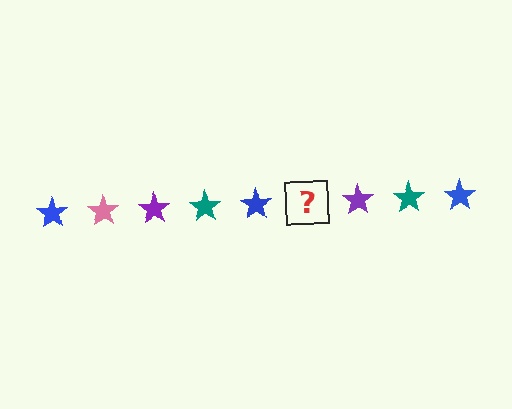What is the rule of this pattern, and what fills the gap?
The rule is that the pattern cycles through blue, pink, purple, teal stars. The gap should be filled with a pink star.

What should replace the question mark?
The question mark should be replaced with a pink star.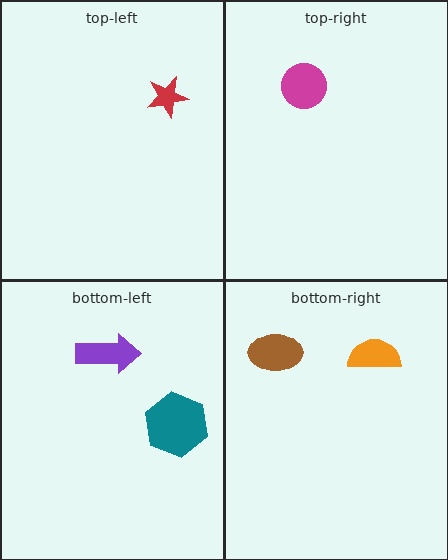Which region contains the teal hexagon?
The bottom-left region.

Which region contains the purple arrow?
The bottom-left region.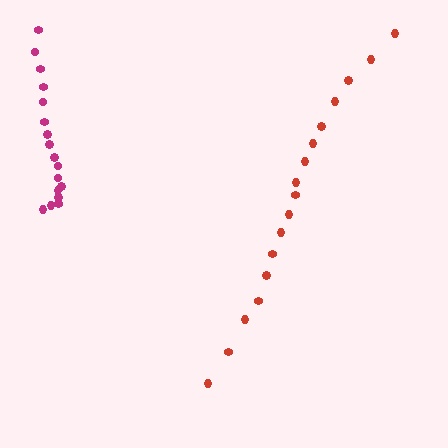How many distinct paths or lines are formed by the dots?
There are 2 distinct paths.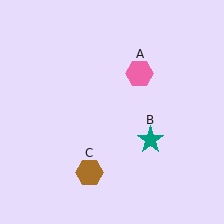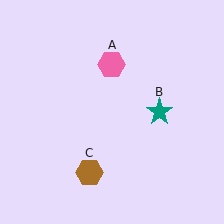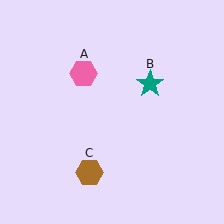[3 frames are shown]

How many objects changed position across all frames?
2 objects changed position: pink hexagon (object A), teal star (object B).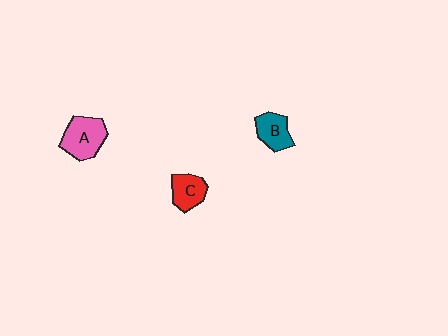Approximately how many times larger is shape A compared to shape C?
Approximately 1.5 times.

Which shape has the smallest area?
Shape C (red).